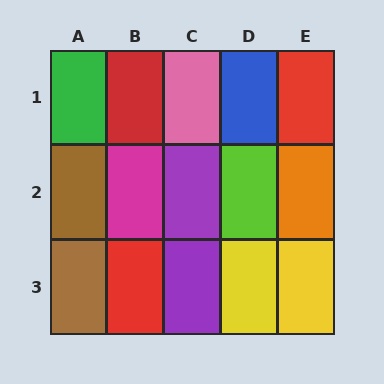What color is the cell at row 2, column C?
Purple.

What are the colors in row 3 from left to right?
Brown, red, purple, yellow, yellow.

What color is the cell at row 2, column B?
Magenta.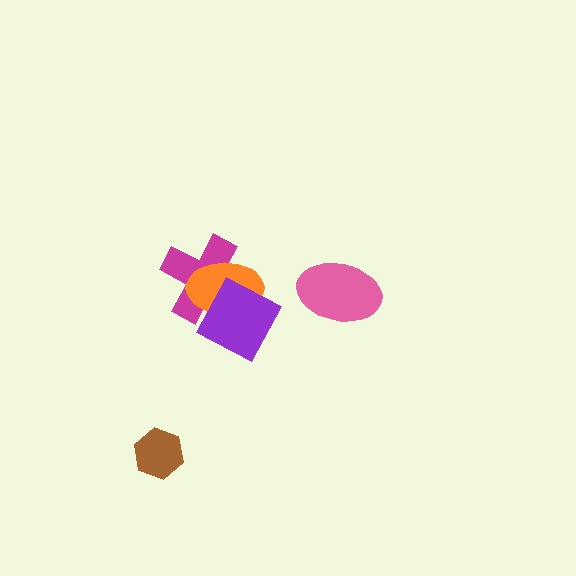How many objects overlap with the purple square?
2 objects overlap with the purple square.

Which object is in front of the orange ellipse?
The purple square is in front of the orange ellipse.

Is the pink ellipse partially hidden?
No, no other shape covers it.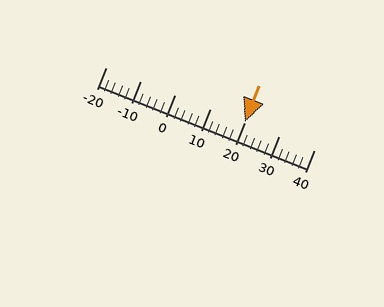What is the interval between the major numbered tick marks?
The major tick marks are spaced 10 units apart.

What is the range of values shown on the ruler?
The ruler shows values from -20 to 40.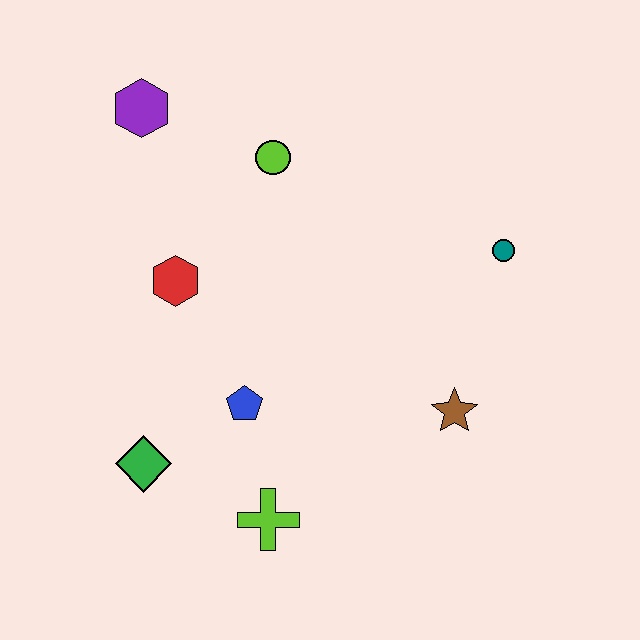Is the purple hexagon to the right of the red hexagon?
No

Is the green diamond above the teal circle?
No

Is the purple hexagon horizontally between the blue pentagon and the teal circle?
No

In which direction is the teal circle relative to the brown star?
The teal circle is above the brown star.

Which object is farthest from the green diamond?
The teal circle is farthest from the green diamond.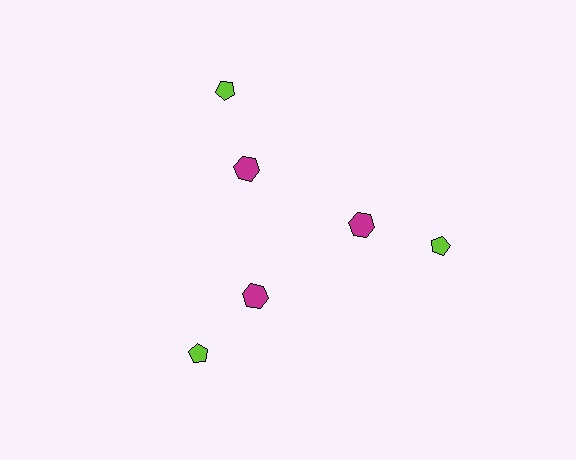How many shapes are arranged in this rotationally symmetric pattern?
There are 6 shapes, arranged in 3 groups of 2.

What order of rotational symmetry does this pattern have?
This pattern has 3-fold rotational symmetry.